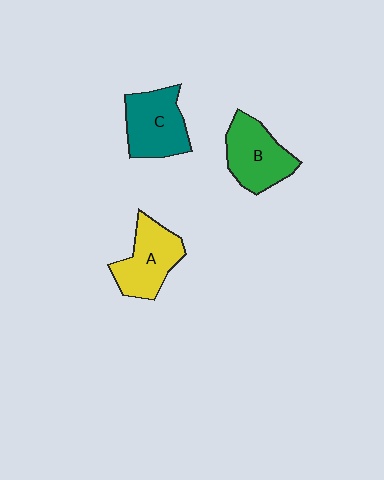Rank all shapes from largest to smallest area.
From largest to smallest: B (green), C (teal), A (yellow).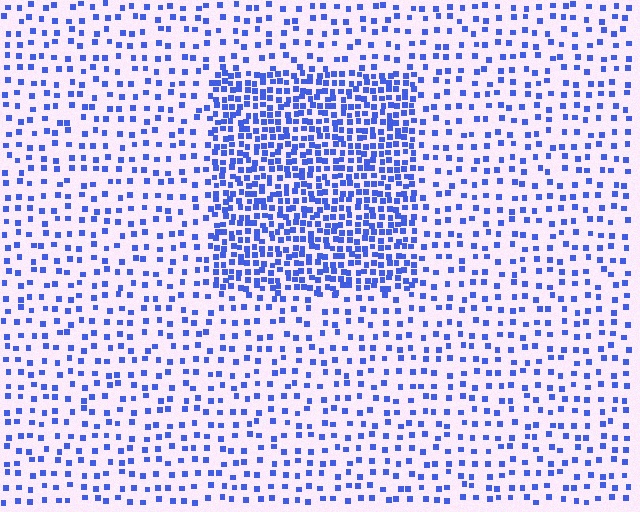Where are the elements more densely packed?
The elements are more densely packed inside the rectangle boundary.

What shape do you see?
I see a rectangle.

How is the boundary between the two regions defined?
The boundary is defined by a change in element density (approximately 2.6x ratio). All elements are the same color, size, and shape.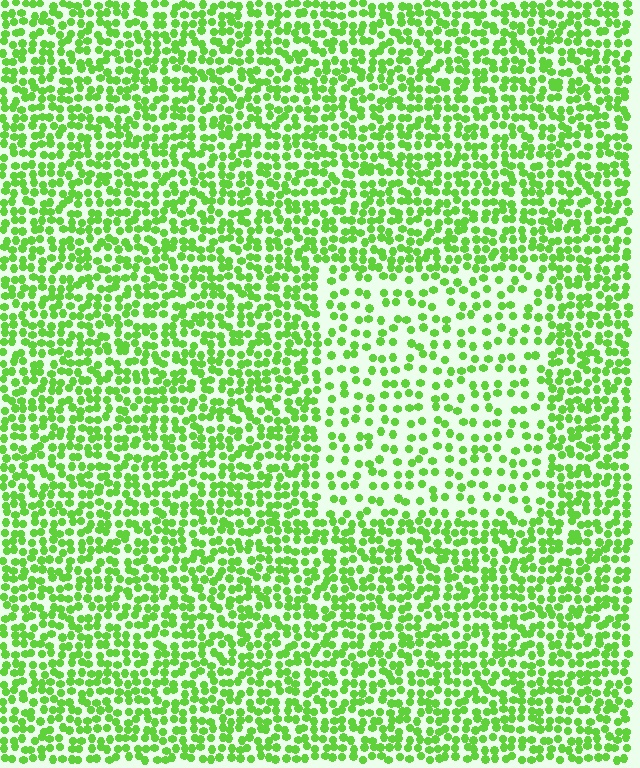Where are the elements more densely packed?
The elements are more densely packed outside the rectangle boundary.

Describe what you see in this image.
The image contains small lime elements arranged at two different densities. A rectangle-shaped region is visible where the elements are less densely packed than the surrounding area.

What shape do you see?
I see a rectangle.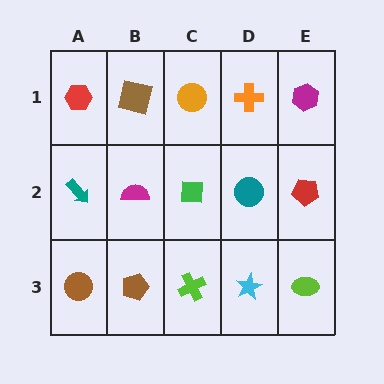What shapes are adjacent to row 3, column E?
A red pentagon (row 2, column E), a cyan star (row 3, column D).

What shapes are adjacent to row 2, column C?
An orange circle (row 1, column C), a lime cross (row 3, column C), a magenta semicircle (row 2, column B), a teal circle (row 2, column D).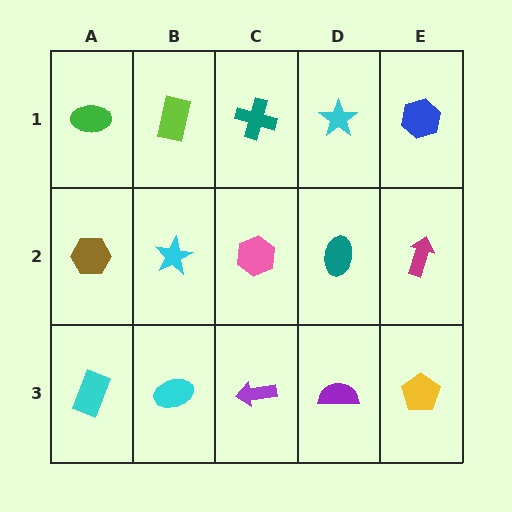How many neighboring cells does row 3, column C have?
3.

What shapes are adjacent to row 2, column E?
A blue hexagon (row 1, column E), a yellow pentagon (row 3, column E), a teal ellipse (row 2, column D).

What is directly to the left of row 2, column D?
A pink hexagon.